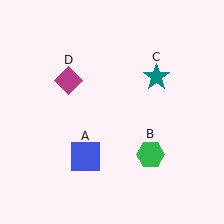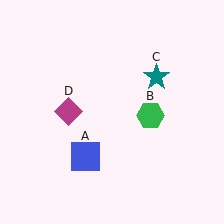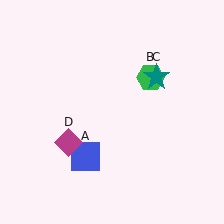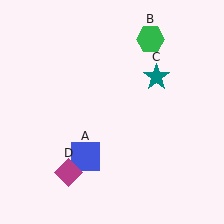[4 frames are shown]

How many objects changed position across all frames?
2 objects changed position: green hexagon (object B), magenta diamond (object D).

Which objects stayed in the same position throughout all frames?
Blue square (object A) and teal star (object C) remained stationary.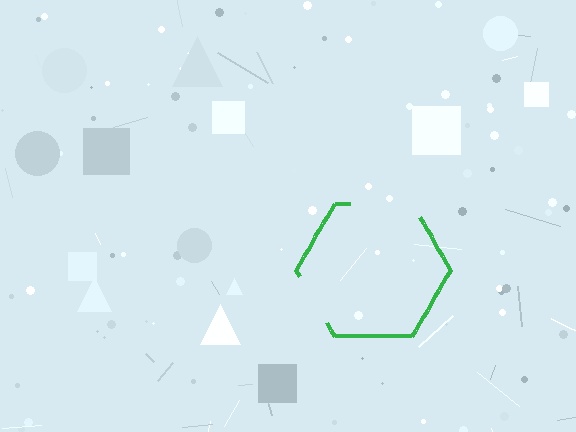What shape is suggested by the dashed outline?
The dashed outline suggests a hexagon.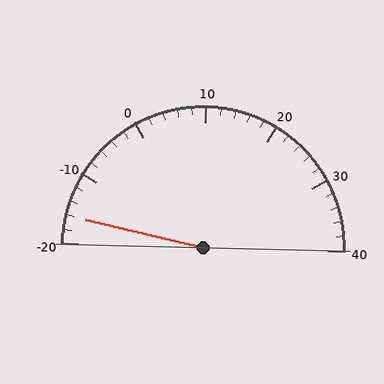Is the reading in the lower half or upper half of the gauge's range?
The reading is in the lower half of the range (-20 to 40).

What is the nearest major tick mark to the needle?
The nearest major tick mark is -20.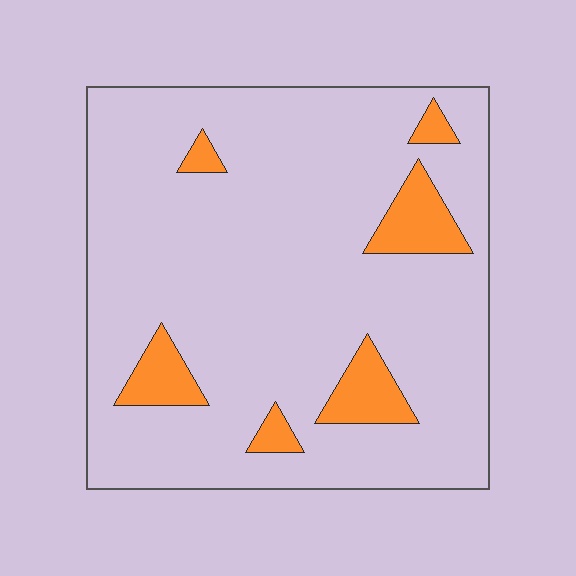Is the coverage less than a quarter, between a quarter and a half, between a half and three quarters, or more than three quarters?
Less than a quarter.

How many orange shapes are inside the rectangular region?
6.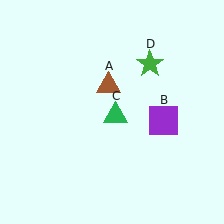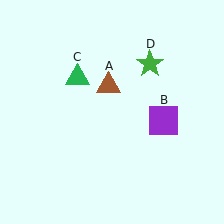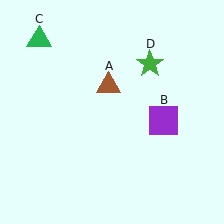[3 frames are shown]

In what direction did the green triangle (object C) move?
The green triangle (object C) moved up and to the left.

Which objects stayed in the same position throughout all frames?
Brown triangle (object A) and purple square (object B) and green star (object D) remained stationary.